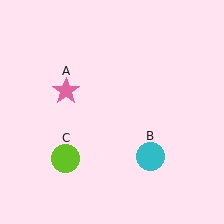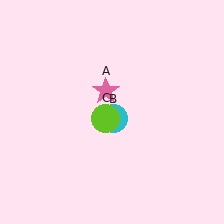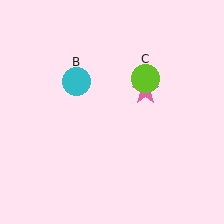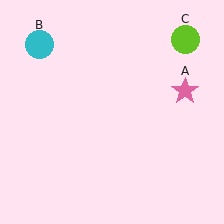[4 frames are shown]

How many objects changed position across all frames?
3 objects changed position: pink star (object A), cyan circle (object B), lime circle (object C).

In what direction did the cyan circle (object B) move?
The cyan circle (object B) moved up and to the left.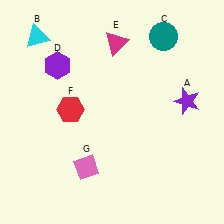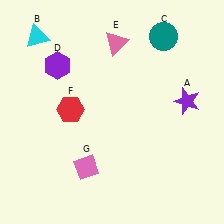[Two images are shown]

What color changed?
The triangle (E) changed from magenta in Image 1 to pink in Image 2.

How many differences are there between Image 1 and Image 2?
There is 1 difference between the two images.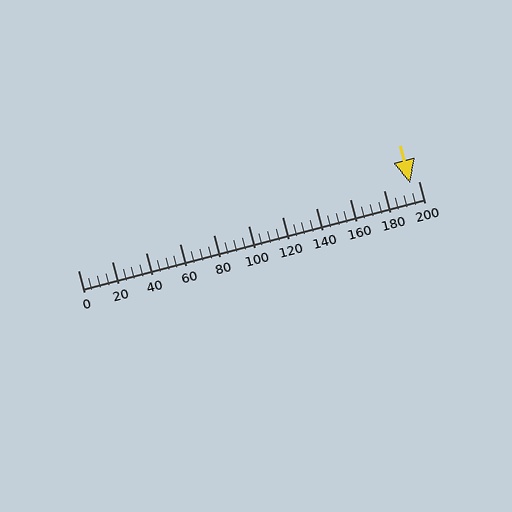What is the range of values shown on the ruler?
The ruler shows values from 0 to 200.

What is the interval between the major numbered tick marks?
The major tick marks are spaced 20 units apart.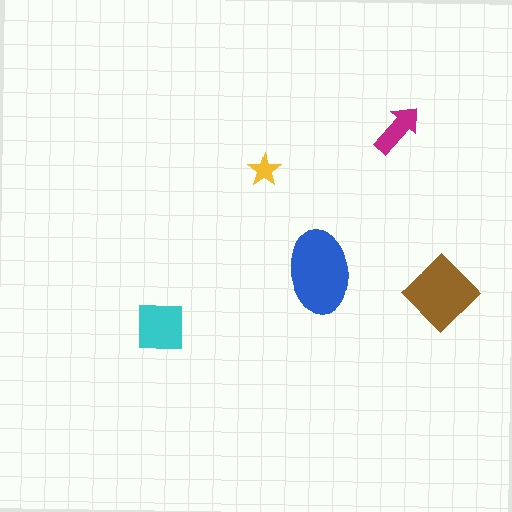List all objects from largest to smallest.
The blue ellipse, the brown diamond, the cyan square, the magenta arrow, the yellow star.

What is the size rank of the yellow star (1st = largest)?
5th.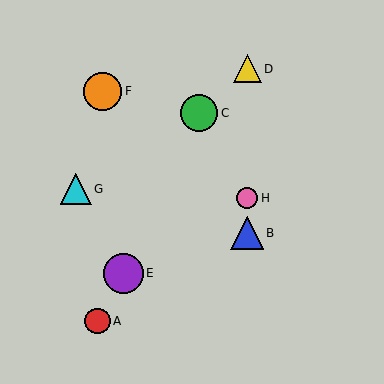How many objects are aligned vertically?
3 objects (B, D, H) are aligned vertically.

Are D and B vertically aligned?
Yes, both are at x≈247.